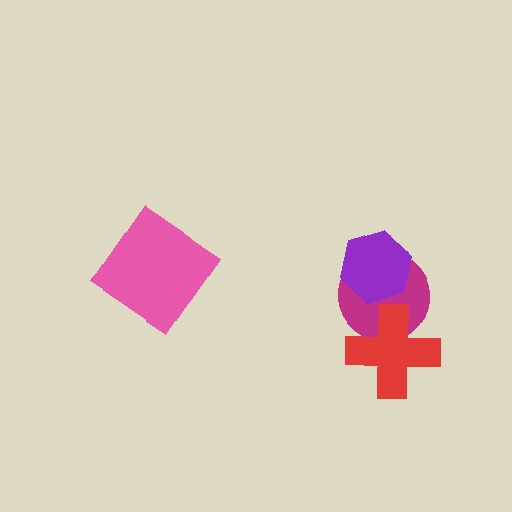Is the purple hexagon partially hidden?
No, no other shape covers it.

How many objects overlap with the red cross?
1 object overlaps with the red cross.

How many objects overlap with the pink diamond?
0 objects overlap with the pink diamond.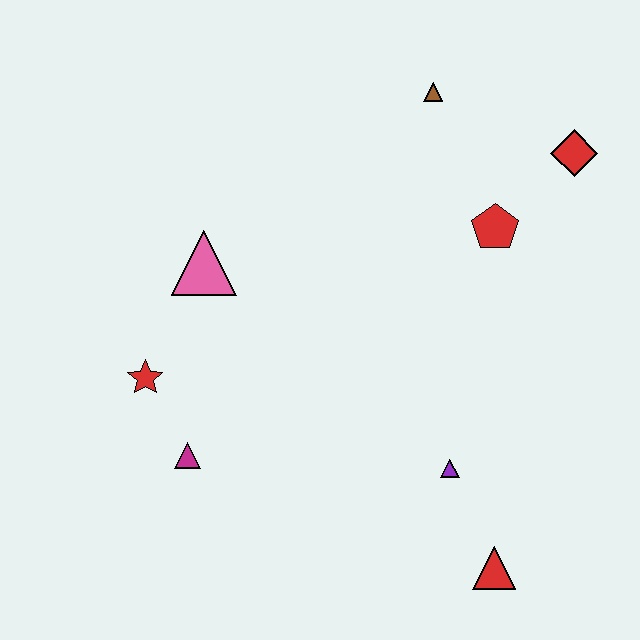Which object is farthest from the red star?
The red diamond is farthest from the red star.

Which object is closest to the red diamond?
The red pentagon is closest to the red diamond.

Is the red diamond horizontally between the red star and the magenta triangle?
No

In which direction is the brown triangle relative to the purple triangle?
The brown triangle is above the purple triangle.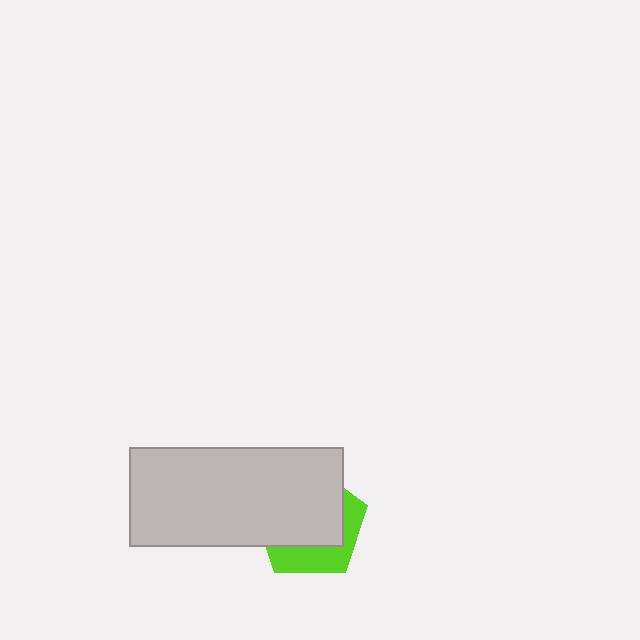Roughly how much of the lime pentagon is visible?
A small part of it is visible (roughly 34%).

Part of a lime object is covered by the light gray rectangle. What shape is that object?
It is a pentagon.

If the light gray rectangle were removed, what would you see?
You would see the complete lime pentagon.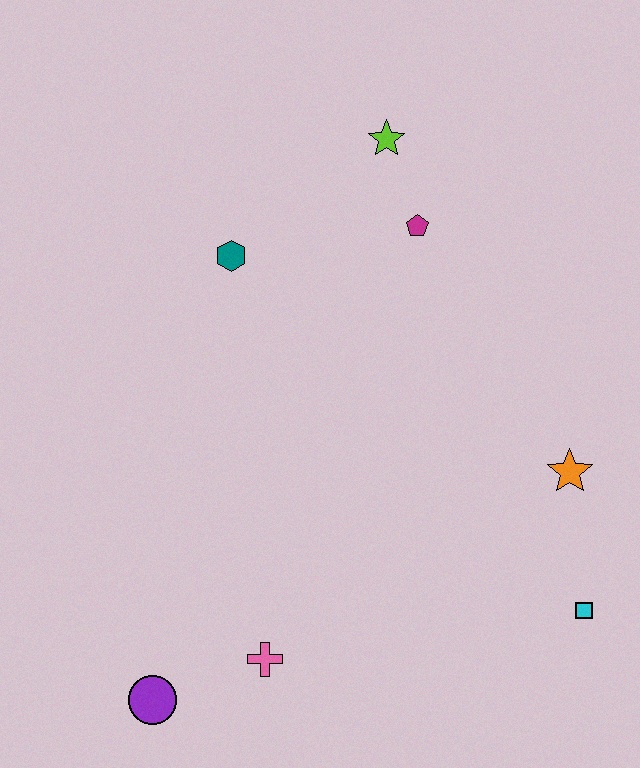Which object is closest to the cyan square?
The orange star is closest to the cyan square.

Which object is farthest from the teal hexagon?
The cyan square is farthest from the teal hexagon.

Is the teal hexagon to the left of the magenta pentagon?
Yes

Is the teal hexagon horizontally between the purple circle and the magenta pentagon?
Yes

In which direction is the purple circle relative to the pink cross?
The purple circle is to the left of the pink cross.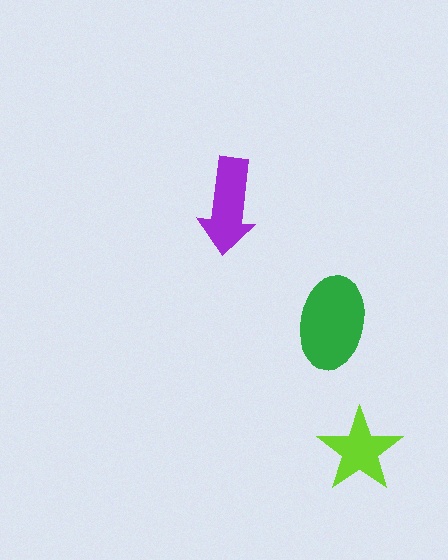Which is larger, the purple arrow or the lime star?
The purple arrow.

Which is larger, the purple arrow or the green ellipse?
The green ellipse.